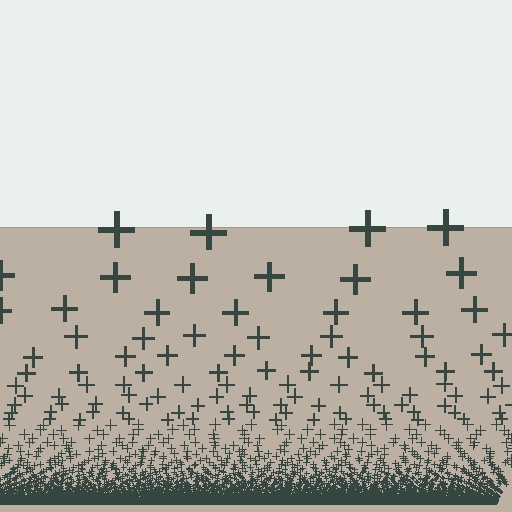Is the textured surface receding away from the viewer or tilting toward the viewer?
The surface appears to tilt toward the viewer. Texture elements get larger and sparser toward the top.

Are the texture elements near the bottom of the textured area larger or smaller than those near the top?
Smaller. The gradient is inverted — elements near the bottom are smaller and denser.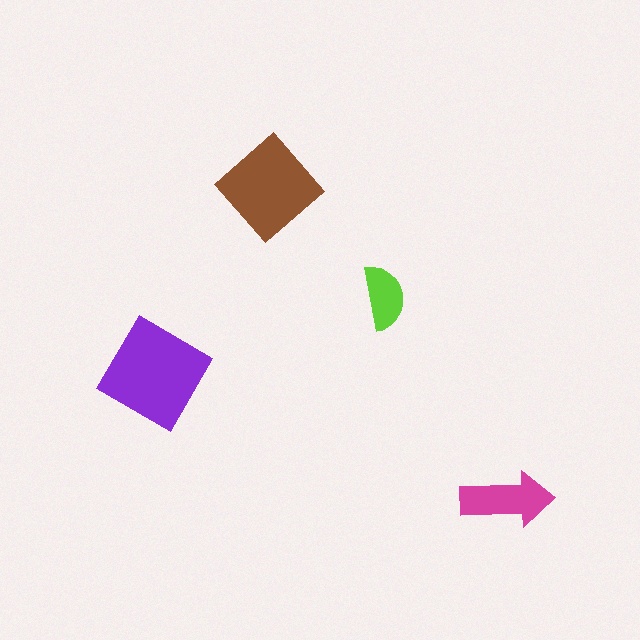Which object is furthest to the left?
The purple diamond is leftmost.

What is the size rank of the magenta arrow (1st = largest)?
3rd.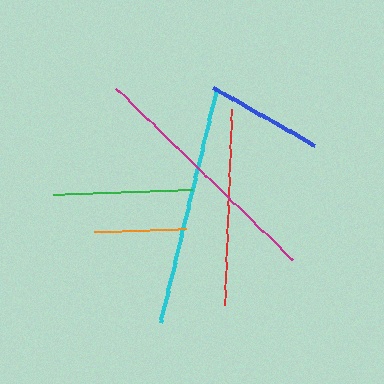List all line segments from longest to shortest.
From longest to shortest: magenta, cyan, red, green, blue, orange.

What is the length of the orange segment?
The orange segment is approximately 92 pixels long.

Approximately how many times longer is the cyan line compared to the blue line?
The cyan line is approximately 2.1 times the length of the blue line.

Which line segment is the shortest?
The orange line is the shortest at approximately 92 pixels.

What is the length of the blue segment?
The blue segment is approximately 116 pixels long.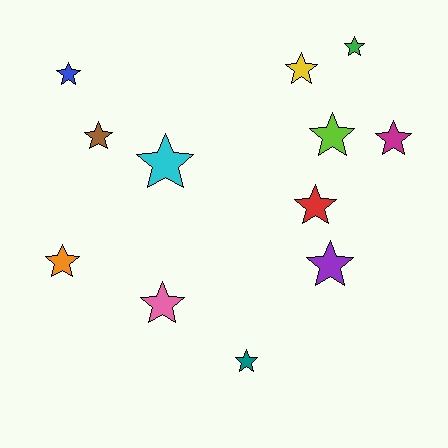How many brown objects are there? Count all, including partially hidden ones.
There is 1 brown object.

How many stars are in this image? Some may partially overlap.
There are 12 stars.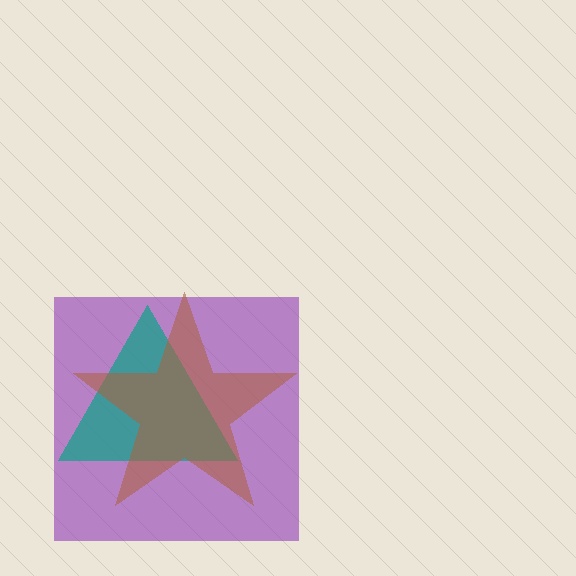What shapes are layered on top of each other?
The layered shapes are: a purple square, a teal triangle, a brown star.